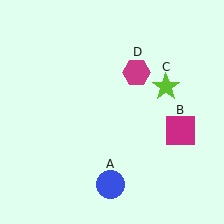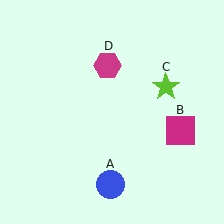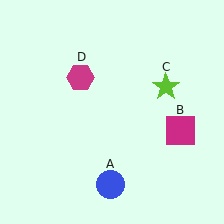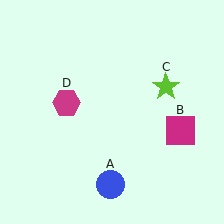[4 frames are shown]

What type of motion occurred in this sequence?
The magenta hexagon (object D) rotated counterclockwise around the center of the scene.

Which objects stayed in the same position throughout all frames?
Blue circle (object A) and magenta square (object B) and lime star (object C) remained stationary.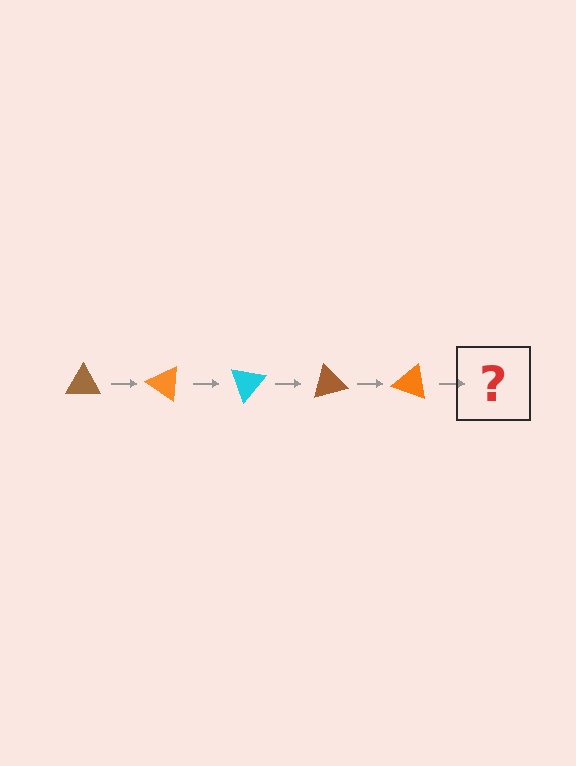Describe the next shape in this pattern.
It should be a cyan triangle, rotated 175 degrees from the start.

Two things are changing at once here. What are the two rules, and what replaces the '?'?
The two rules are that it rotates 35 degrees each step and the color cycles through brown, orange, and cyan. The '?' should be a cyan triangle, rotated 175 degrees from the start.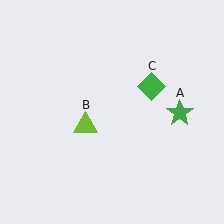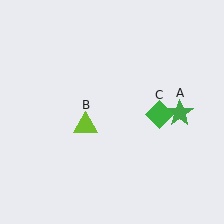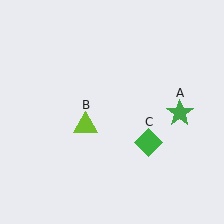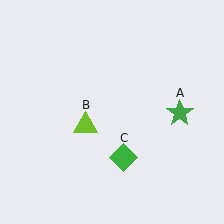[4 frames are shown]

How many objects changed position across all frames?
1 object changed position: green diamond (object C).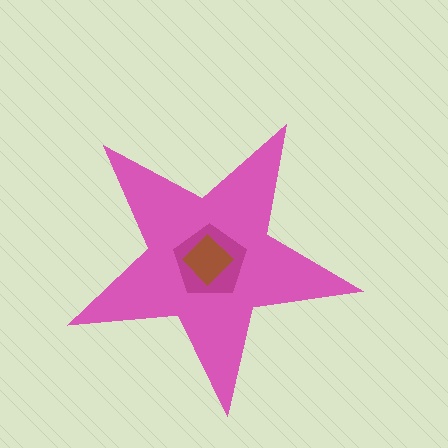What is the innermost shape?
The brown diamond.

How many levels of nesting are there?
3.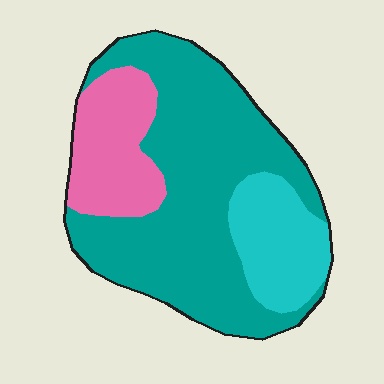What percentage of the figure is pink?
Pink covers roughly 20% of the figure.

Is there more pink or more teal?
Teal.